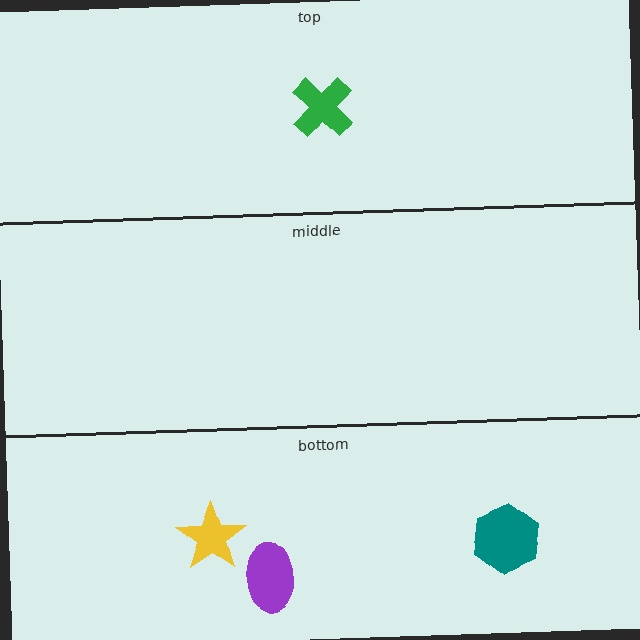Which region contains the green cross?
The top region.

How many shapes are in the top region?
1.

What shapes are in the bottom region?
The purple ellipse, the teal hexagon, the yellow star.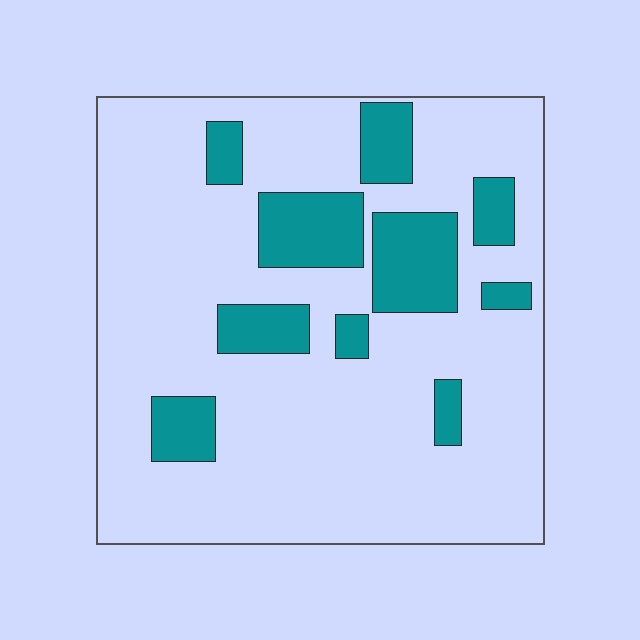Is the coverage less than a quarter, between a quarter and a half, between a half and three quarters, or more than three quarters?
Less than a quarter.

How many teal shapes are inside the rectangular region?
10.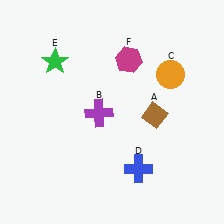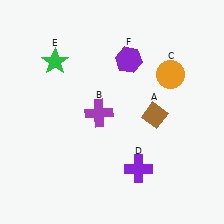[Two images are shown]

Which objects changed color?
D changed from blue to purple. F changed from magenta to purple.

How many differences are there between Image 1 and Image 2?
There are 2 differences between the two images.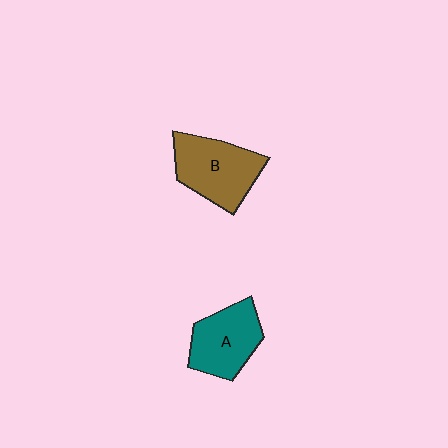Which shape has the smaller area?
Shape A (teal).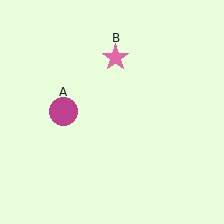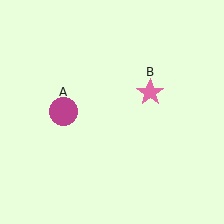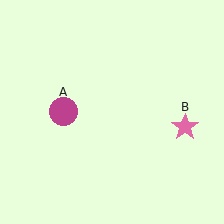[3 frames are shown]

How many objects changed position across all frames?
1 object changed position: pink star (object B).